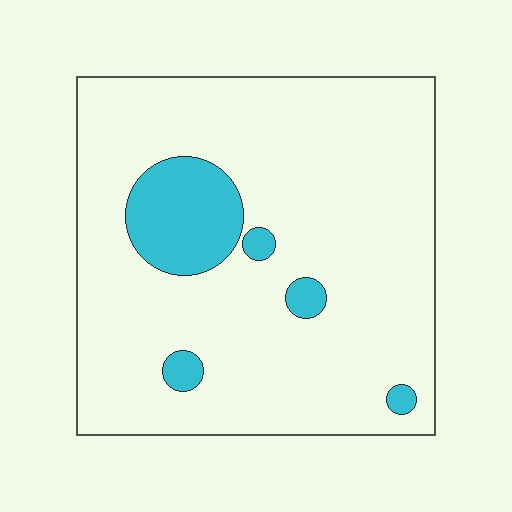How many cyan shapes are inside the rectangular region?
5.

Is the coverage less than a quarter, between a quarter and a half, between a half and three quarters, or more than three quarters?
Less than a quarter.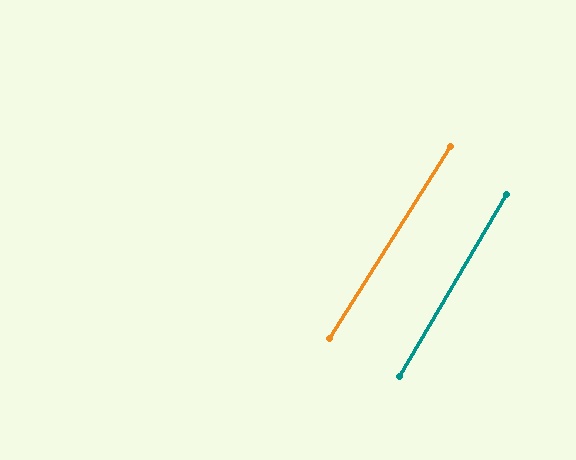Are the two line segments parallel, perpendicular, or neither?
Parallel — their directions differ by only 1.7°.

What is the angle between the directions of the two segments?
Approximately 2 degrees.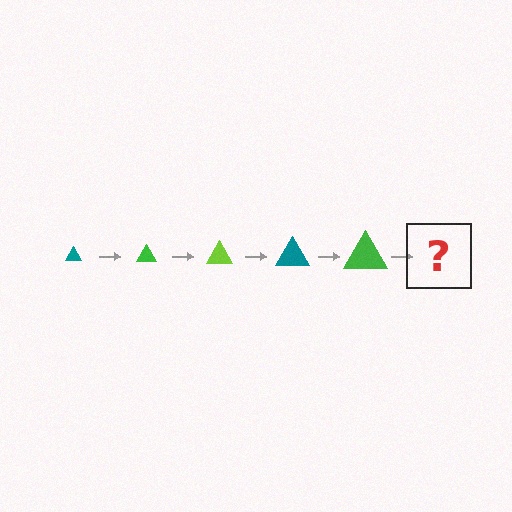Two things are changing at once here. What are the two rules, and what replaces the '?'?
The two rules are that the triangle grows larger each step and the color cycles through teal, green, and lime. The '?' should be a lime triangle, larger than the previous one.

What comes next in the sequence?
The next element should be a lime triangle, larger than the previous one.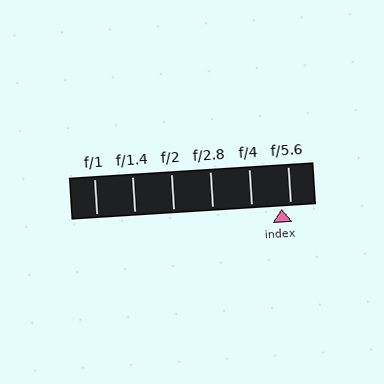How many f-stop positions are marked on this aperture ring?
There are 6 f-stop positions marked.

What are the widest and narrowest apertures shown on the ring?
The widest aperture shown is f/1 and the narrowest is f/5.6.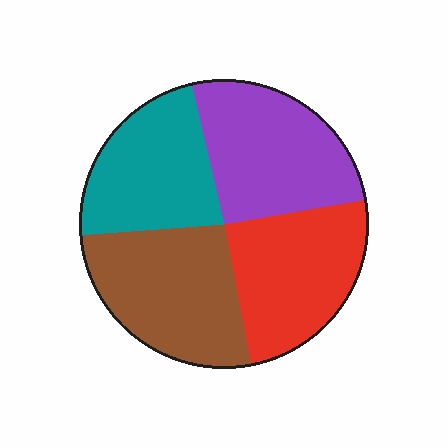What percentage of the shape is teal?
Teal takes up about one quarter (1/4) of the shape.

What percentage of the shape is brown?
Brown covers about 25% of the shape.